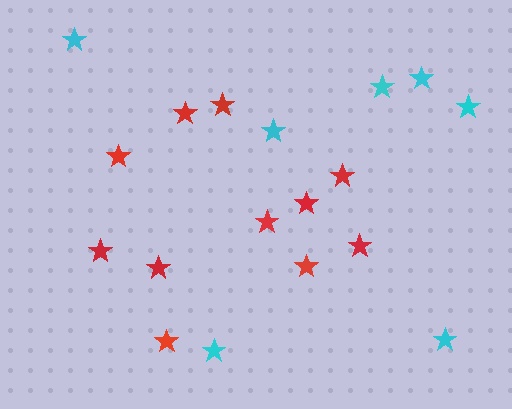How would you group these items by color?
There are 2 groups: one group of cyan stars (7) and one group of red stars (11).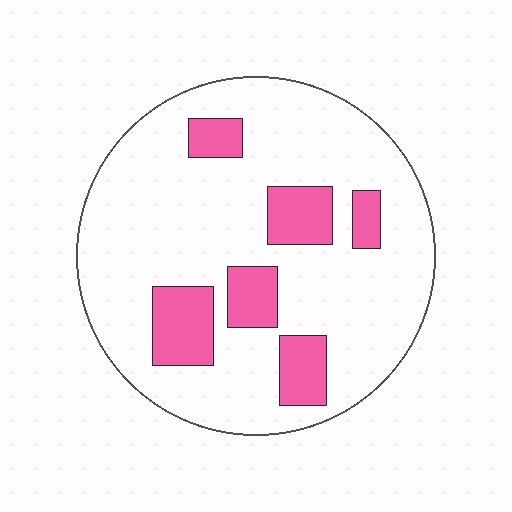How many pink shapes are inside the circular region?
6.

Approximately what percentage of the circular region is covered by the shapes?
Approximately 20%.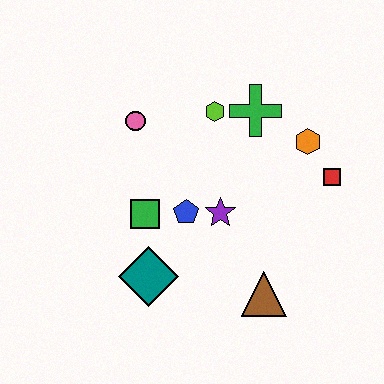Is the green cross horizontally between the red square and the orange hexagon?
No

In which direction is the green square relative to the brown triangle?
The green square is to the left of the brown triangle.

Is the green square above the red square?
No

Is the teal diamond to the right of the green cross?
No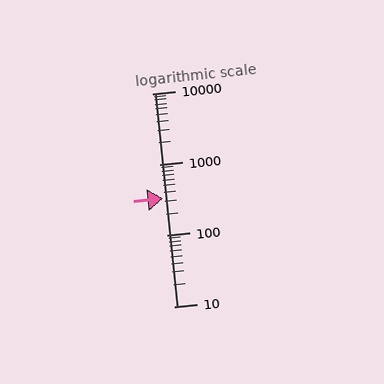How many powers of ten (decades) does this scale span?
The scale spans 3 decades, from 10 to 10000.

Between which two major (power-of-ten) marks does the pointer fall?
The pointer is between 100 and 1000.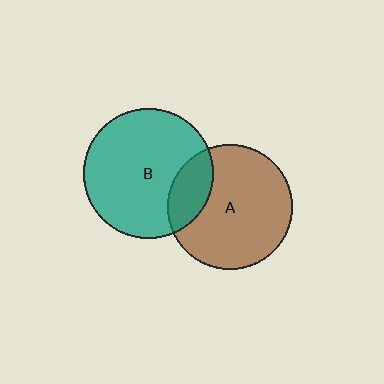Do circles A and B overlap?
Yes.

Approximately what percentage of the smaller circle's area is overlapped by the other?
Approximately 20%.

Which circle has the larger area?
Circle B (teal).